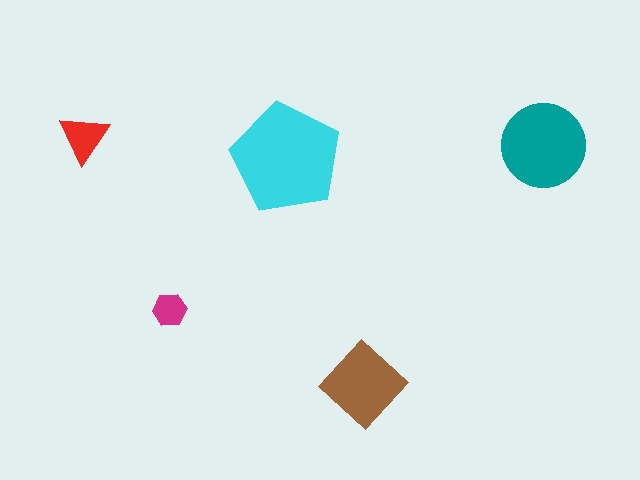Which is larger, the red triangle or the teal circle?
The teal circle.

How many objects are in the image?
There are 5 objects in the image.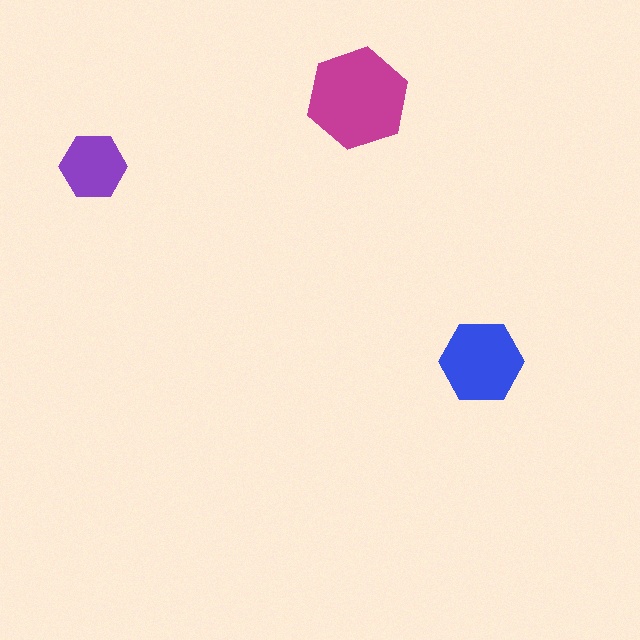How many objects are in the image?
There are 3 objects in the image.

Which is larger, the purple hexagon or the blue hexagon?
The blue one.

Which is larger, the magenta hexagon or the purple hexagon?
The magenta one.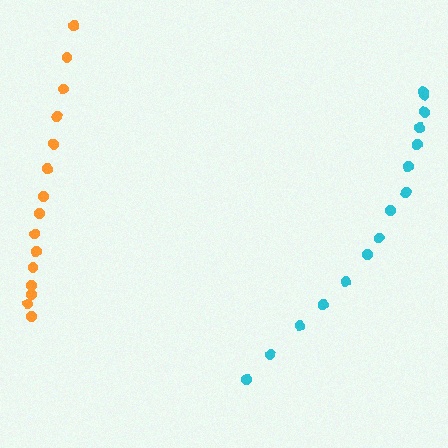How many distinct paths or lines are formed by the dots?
There are 2 distinct paths.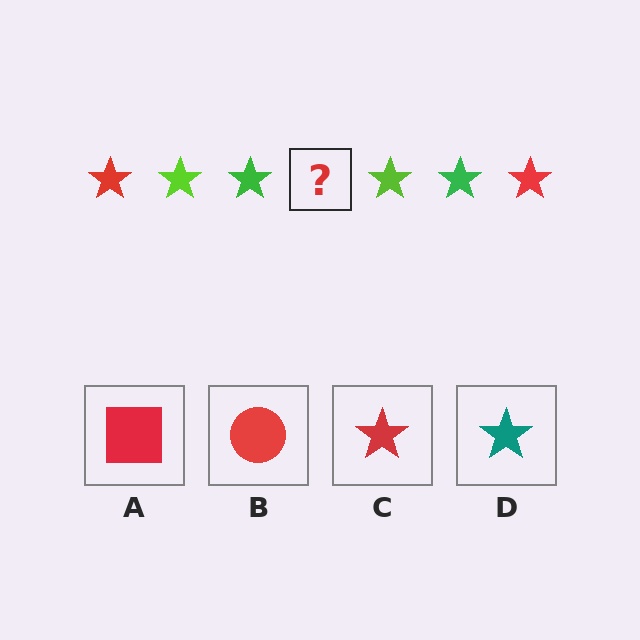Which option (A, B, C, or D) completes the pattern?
C.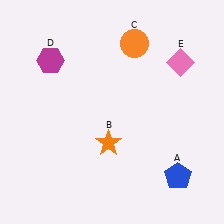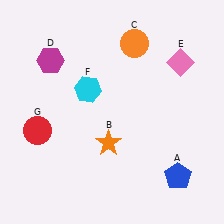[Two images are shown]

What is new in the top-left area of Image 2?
A cyan hexagon (F) was added in the top-left area of Image 2.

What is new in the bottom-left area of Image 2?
A red circle (G) was added in the bottom-left area of Image 2.